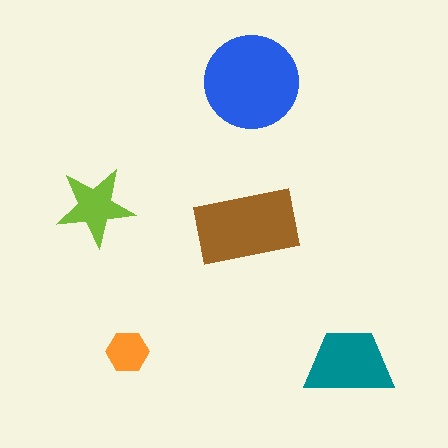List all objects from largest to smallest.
The blue circle, the brown rectangle, the teal trapezoid, the lime star, the orange hexagon.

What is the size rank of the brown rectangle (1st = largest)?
2nd.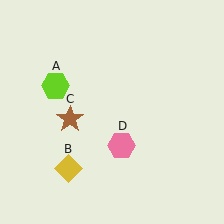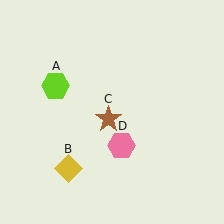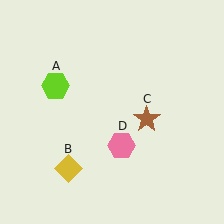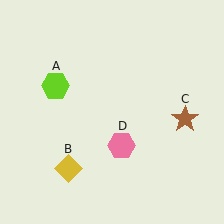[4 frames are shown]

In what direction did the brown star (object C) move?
The brown star (object C) moved right.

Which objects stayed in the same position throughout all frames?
Lime hexagon (object A) and yellow diamond (object B) and pink hexagon (object D) remained stationary.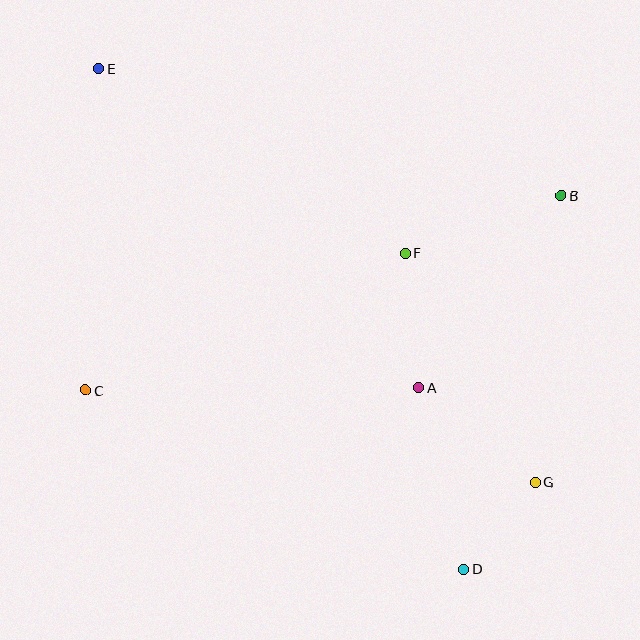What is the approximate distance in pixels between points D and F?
The distance between D and F is approximately 322 pixels.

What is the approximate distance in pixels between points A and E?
The distance between A and E is approximately 452 pixels.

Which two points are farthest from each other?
Points D and E are farthest from each other.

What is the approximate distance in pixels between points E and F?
The distance between E and F is approximately 358 pixels.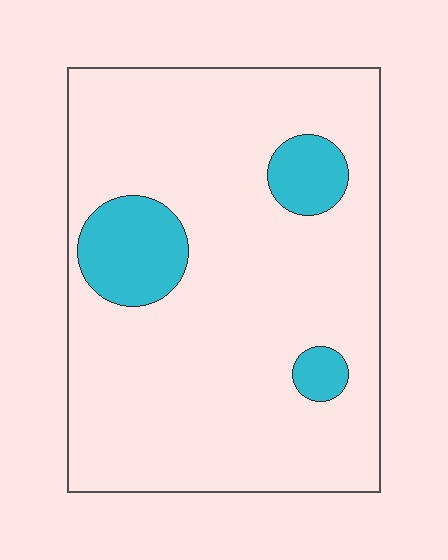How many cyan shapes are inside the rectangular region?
3.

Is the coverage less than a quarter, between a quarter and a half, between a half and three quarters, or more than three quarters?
Less than a quarter.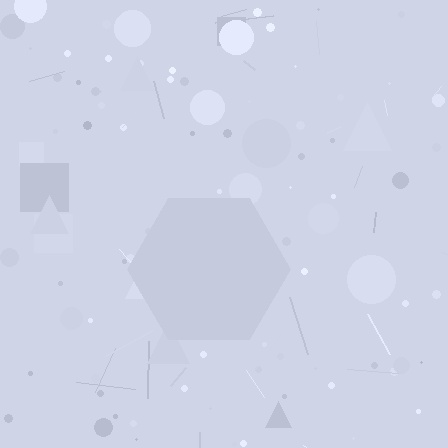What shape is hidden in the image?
A hexagon is hidden in the image.